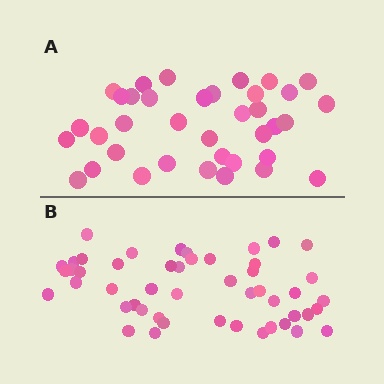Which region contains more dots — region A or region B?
Region B (the bottom region) has more dots.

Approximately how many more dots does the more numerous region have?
Region B has roughly 12 or so more dots than region A.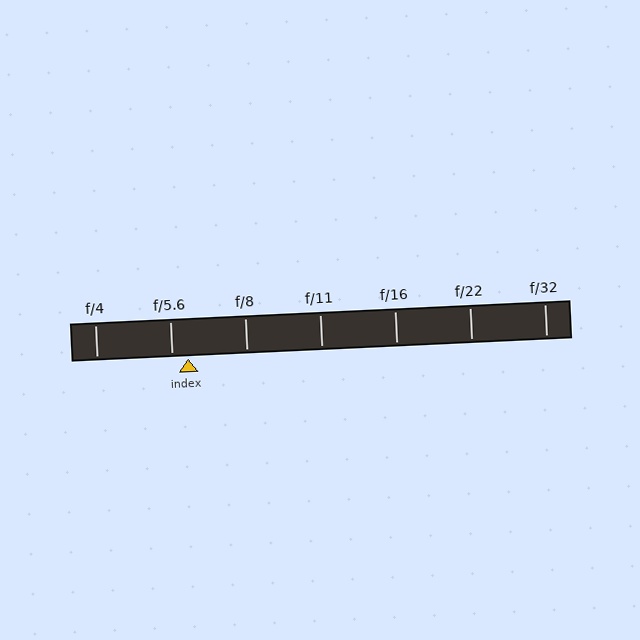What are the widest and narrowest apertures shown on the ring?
The widest aperture shown is f/4 and the narrowest is f/32.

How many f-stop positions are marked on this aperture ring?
There are 7 f-stop positions marked.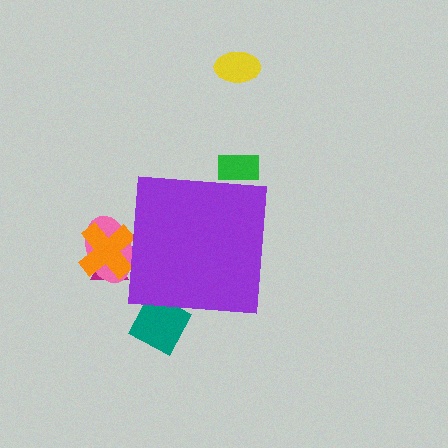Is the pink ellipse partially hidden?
Yes, the pink ellipse is partially hidden behind the purple square.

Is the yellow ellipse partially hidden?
No, the yellow ellipse is fully visible.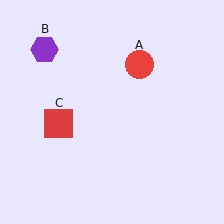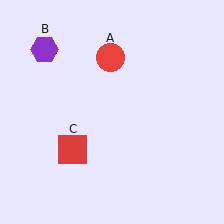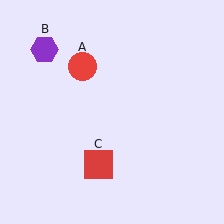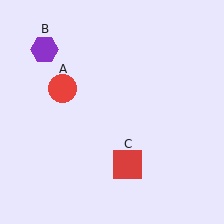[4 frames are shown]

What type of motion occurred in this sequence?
The red circle (object A), red square (object C) rotated counterclockwise around the center of the scene.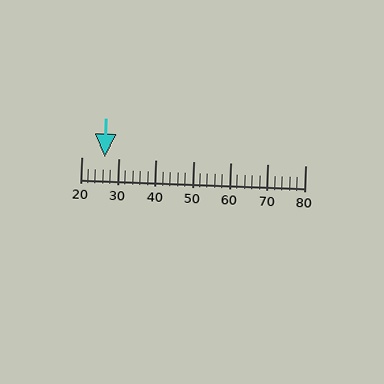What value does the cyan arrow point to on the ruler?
The cyan arrow points to approximately 26.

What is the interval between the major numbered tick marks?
The major tick marks are spaced 10 units apart.